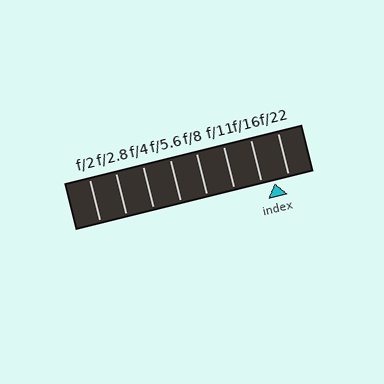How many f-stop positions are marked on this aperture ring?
There are 8 f-stop positions marked.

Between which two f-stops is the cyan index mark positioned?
The index mark is between f/16 and f/22.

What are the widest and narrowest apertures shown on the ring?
The widest aperture shown is f/2 and the narrowest is f/22.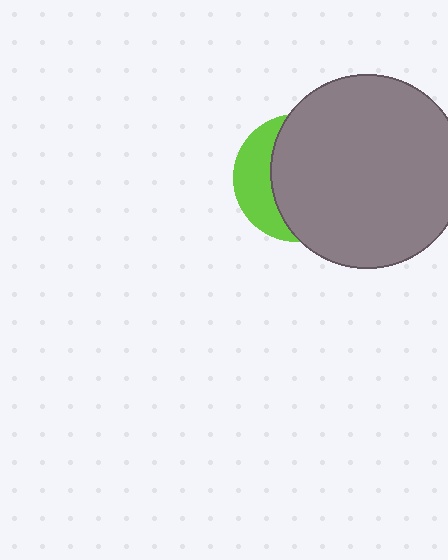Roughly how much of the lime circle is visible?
A small part of it is visible (roughly 31%).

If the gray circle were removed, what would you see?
You would see the complete lime circle.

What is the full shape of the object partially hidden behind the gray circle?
The partially hidden object is a lime circle.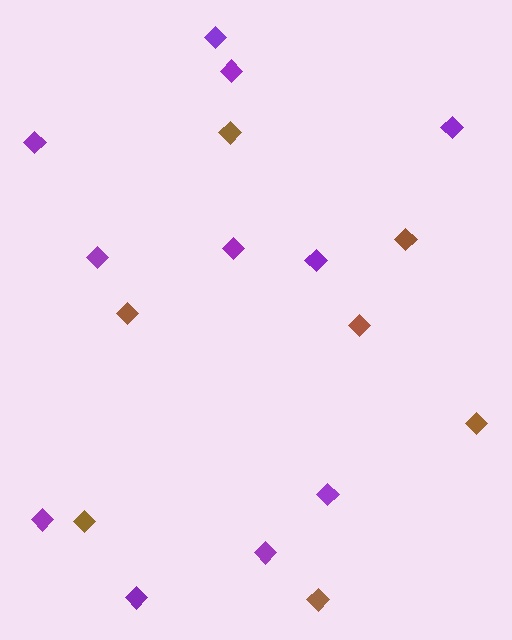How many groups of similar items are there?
There are 2 groups: one group of brown diamonds (7) and one group of purple diamonds (11).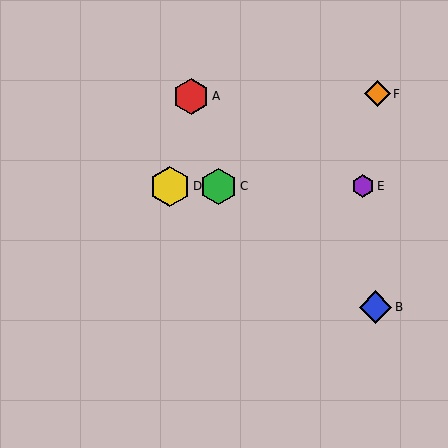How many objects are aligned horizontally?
3 objects (C, D, E) are aligned horizontally.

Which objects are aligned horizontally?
Objects C, D, E are aligned horizontally.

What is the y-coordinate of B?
Object B is at y≈307.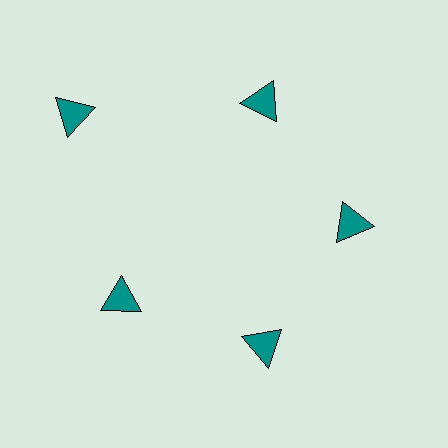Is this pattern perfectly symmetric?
No. The 5 teal triangles are arranged in a ring, but one element near the 10 o'clock position is pushed outward from the center, breaking the 5-fold rotational symmetry.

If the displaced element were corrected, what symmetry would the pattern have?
It would have 5-fold rotational symmetry — the pattern would map onto itself every 72 degrees.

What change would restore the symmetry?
The symmetry would be restored by moving it inward, back onto the ring so that all 5 triangles sit at equal angles and equal distance from the center.